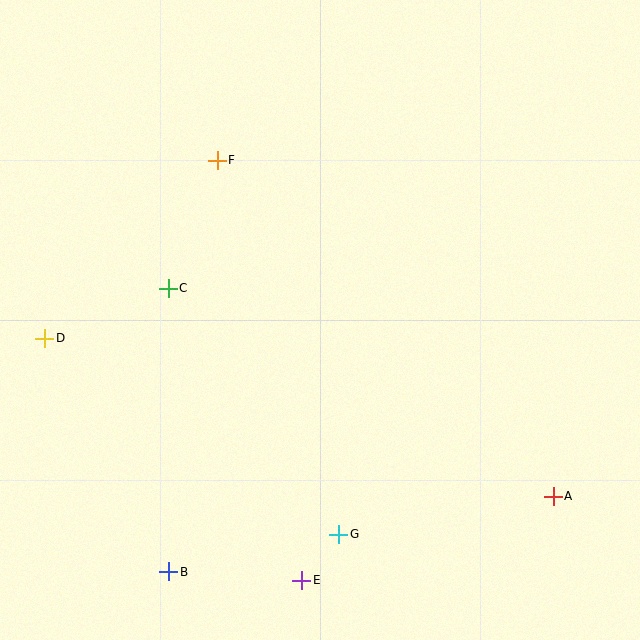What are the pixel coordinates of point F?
Point F is at (217, 160).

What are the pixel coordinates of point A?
Point A is at (553, 496).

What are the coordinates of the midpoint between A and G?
The midpoint between A and G is at (446, 515).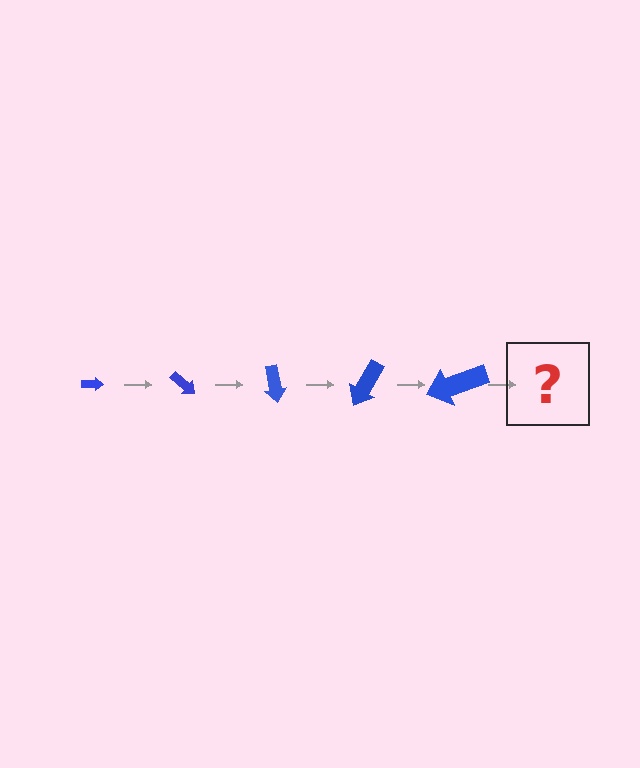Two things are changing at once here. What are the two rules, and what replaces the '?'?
The two rules are that the arrow grows larger each step and it rotates 40 degrees each step. The '?' should be an arrow, larger than the previous one and rotated 200 degrees from the start.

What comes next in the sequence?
The next element should be an arrow, larger than the previous one and rotated 200 degrees from the start.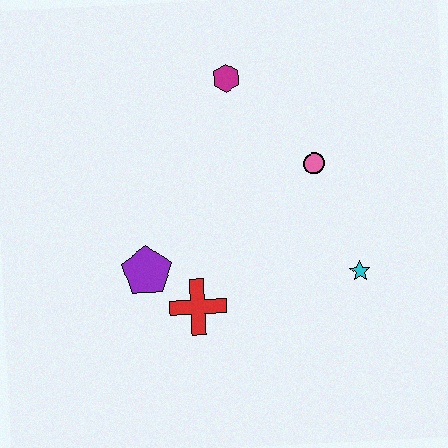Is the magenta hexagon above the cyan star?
Yes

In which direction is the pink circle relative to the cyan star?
The pink circle is above the cyan star.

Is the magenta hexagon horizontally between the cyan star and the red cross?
Yes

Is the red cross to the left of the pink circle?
Yes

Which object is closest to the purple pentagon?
The red cross is closest to the purple pentagon.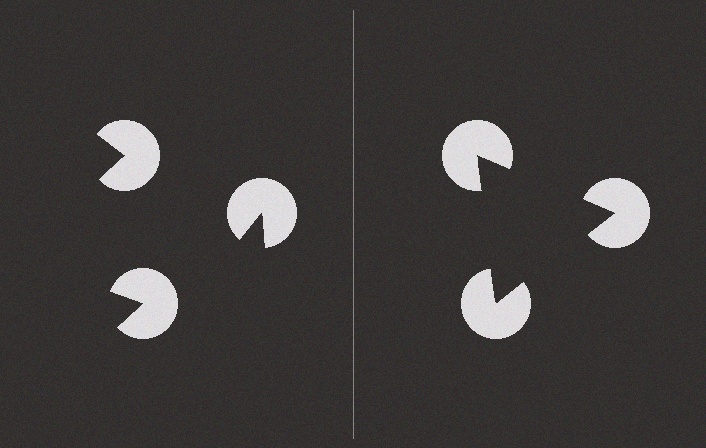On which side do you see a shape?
An illusory triangle appears on the right side. On the left side the wedge cuts are rotated, so no coherent shape forms.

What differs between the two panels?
The pac-man discs are positioned identically on both sides; only the wedge orientations differ. On the right they align to a triangle; on the left they are misaligned.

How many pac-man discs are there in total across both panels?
6 — 3 on each side.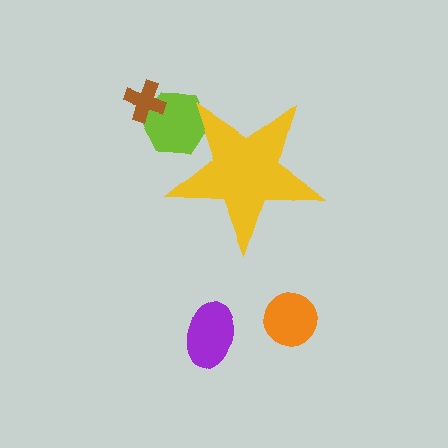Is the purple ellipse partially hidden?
No, the purple ellipse is fully visible.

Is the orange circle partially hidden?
No, the orange circle is fully visible.